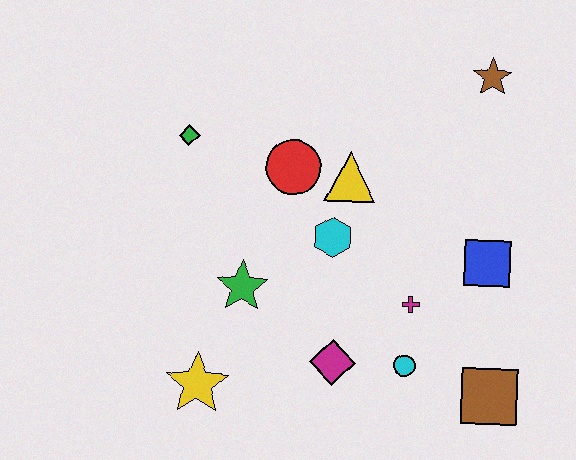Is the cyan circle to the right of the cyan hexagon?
Yes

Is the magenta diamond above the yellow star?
Yes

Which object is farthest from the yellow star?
The brown star is farthest from the yellow star.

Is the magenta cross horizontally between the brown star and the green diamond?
Yes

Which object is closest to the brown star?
The yellow triangle is closest to the brown star.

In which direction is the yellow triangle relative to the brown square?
The yellow triangle is above the brown square.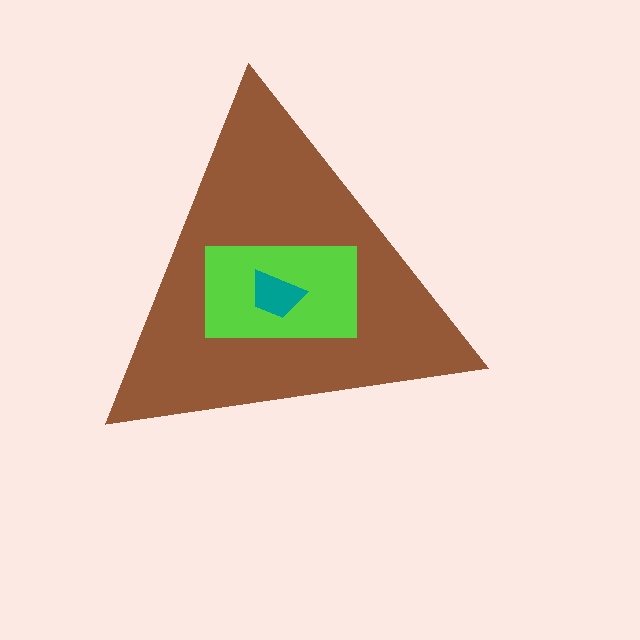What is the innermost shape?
The teal trapezoid.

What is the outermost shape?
The brown triangle.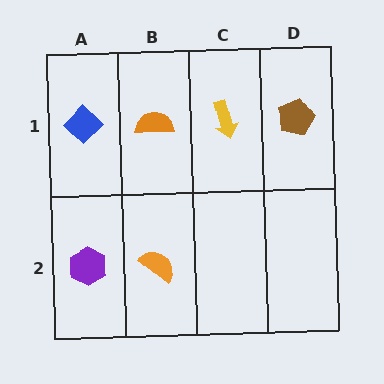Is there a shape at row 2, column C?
No, that cell is empty.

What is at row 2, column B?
An orange semicircle.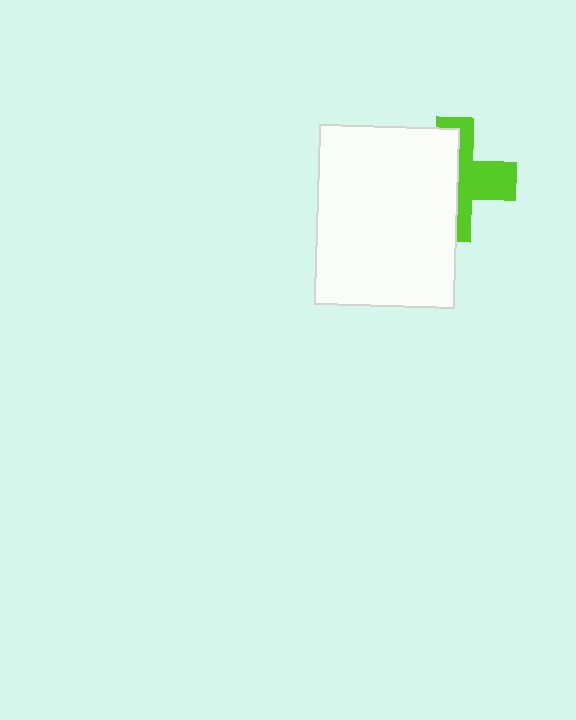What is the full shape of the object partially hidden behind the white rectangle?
The partially hidden object is a lime cross.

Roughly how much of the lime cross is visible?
About half of it is visible (roughly 46%).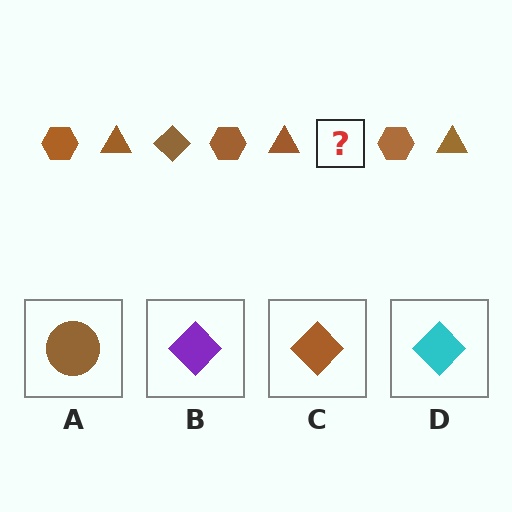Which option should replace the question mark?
Option C.